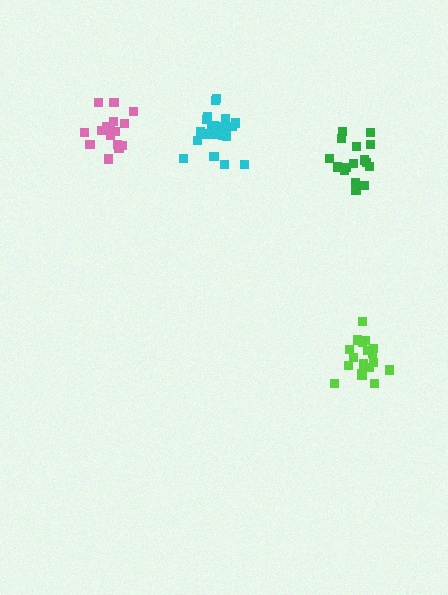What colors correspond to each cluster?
The clusters are colored: green, lime, pink, cyan.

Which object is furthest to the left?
The pink cluster is leftmost.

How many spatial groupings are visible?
There are 4 spatial groupings.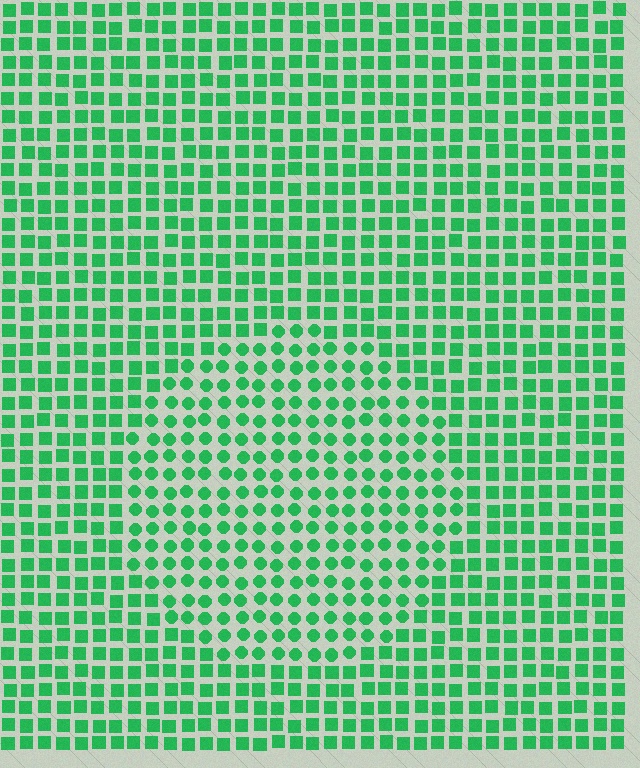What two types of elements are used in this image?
The image uses circles inside the circle region and squares outside it.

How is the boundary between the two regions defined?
The boundary is defined by a change in element shape: circles inside vs. squares outside. All elements share the same color and spacing.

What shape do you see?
I see a circle.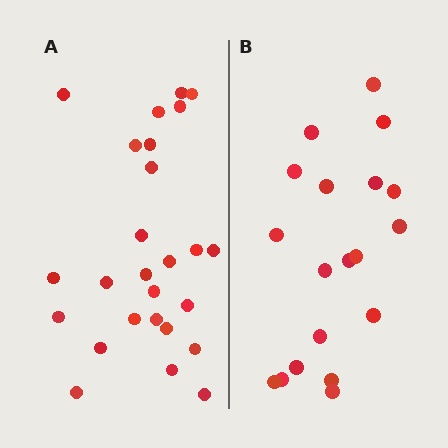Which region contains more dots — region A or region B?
Region A (the left region) has more dots.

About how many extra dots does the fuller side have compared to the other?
Region A has roughly 8 or so more dots than region B.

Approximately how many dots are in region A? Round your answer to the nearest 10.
About 30 dots. (The exact count is 26, which rounds to 30.)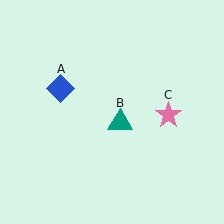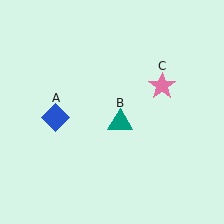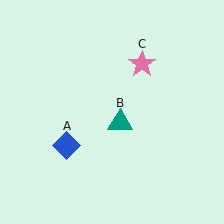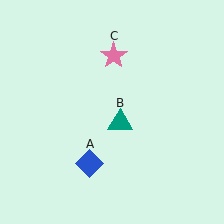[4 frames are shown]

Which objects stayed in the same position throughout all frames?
Teal triangle (object B) remained stationary.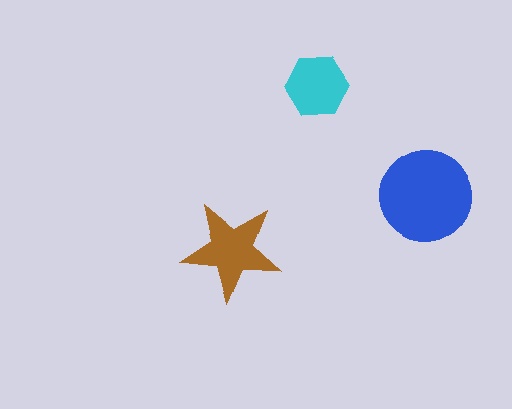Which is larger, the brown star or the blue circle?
The blue circle.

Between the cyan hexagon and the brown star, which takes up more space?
The brown star.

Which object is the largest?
The blue circle.